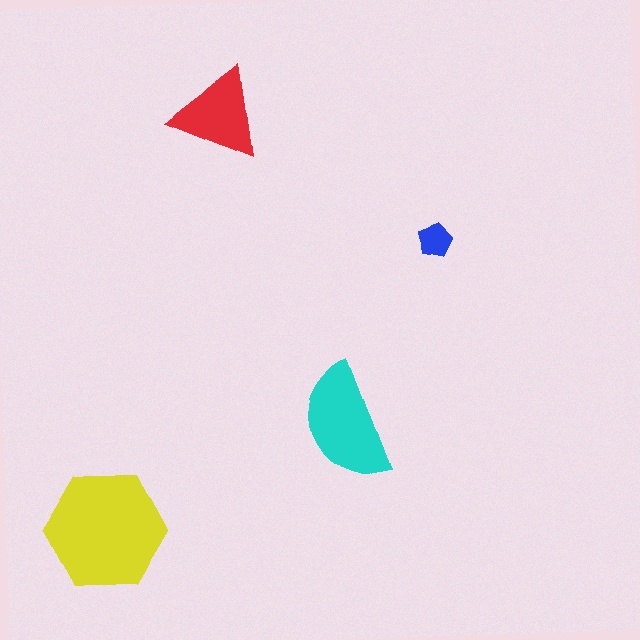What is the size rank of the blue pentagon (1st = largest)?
4th.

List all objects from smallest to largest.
The blue pentagon, the red triangle, the cyan semicircle, the yellow hexagon.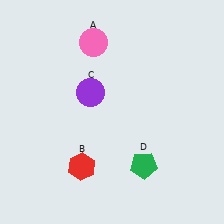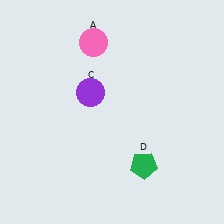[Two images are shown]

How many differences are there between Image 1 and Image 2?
There is 1 difference between the two images.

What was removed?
The red hexagon (B) was removed in Image 2.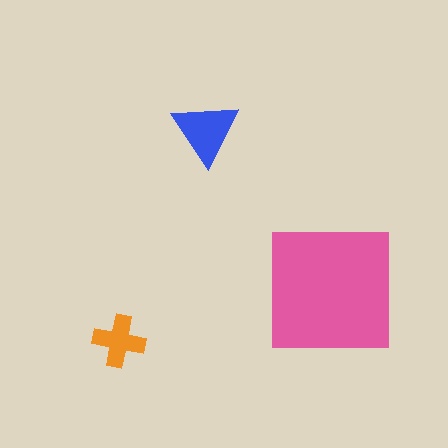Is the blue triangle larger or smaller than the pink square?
Smaller.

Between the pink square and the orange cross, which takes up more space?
The pink square.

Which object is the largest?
The pink square.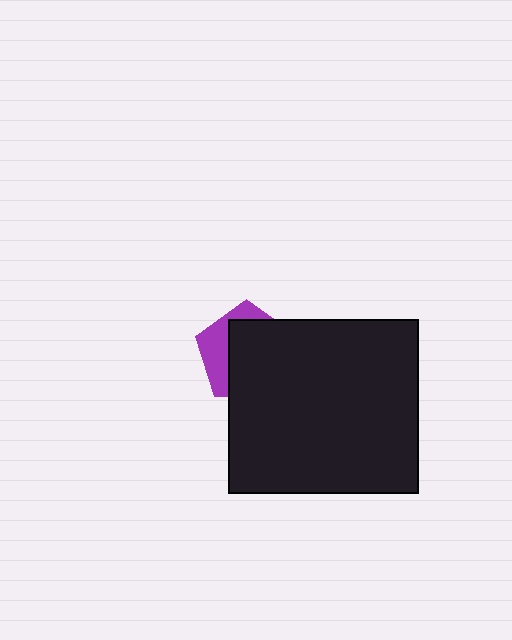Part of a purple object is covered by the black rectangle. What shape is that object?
It is a pentagon.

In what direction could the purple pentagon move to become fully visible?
The purple pentagon could move toward the upper-left. That would shift it out from behind the black rectangle entirely.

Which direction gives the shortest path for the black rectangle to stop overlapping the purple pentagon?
Moving toward the lower-right gives the shortest separation.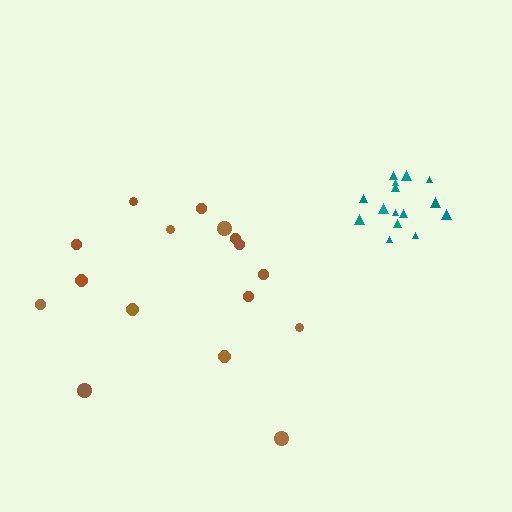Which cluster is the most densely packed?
Teal.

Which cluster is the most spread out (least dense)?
Brown.